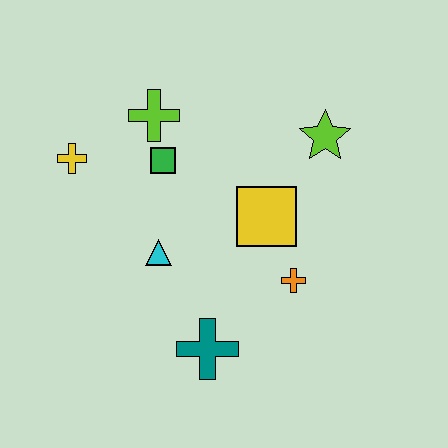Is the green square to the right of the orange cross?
No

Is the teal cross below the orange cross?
Yes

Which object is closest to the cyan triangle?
The green square is closest to the cyan triangle.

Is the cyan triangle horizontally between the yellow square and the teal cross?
No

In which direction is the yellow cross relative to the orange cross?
The yellow cross is to the left of the orange cross.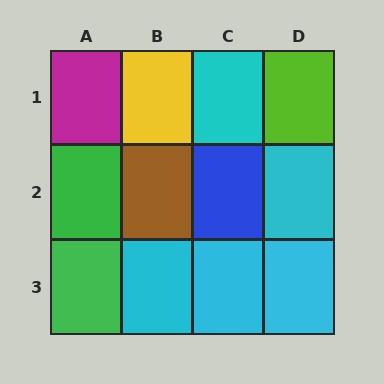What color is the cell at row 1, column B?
Yellow.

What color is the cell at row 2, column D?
Cyan.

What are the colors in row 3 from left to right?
Green, cyan, cyan, cyan.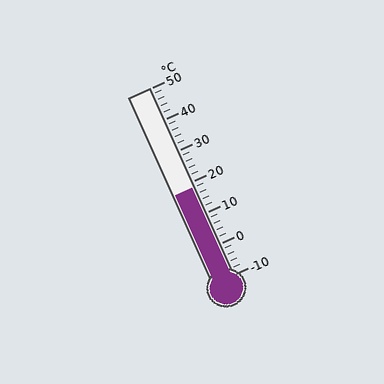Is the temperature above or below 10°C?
The temperature is above 10°C.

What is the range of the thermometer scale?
The thermometer scale ranges from -10°C to 50°C.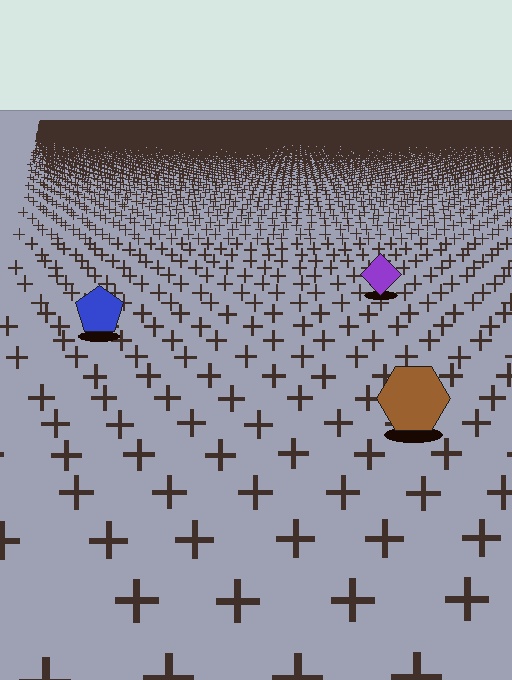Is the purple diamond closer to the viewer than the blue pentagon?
No. The blue pentagon is closer — you can tell from the texture gradient: the ground texture is coarser near it.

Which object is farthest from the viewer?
The purple diamond is farthest from the viewer. It appears smaller and the ground texture around it is denser.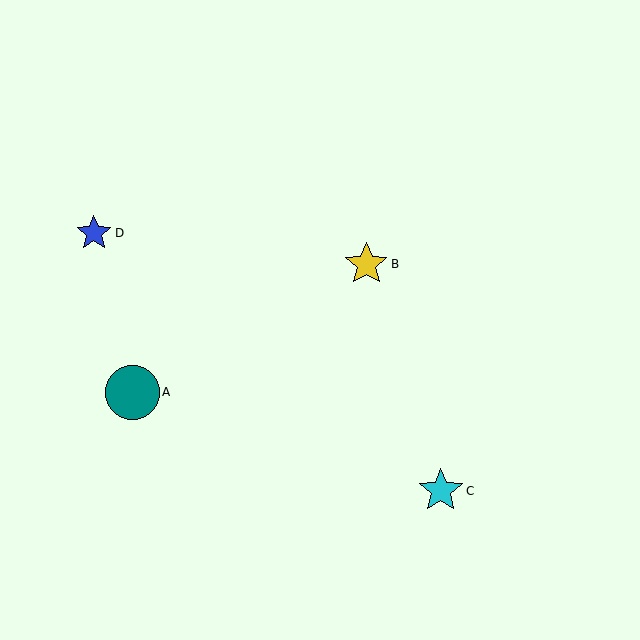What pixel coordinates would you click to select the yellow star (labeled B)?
Click at (366, 264) to select the yellow star B.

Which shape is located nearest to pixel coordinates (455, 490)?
The cyan star (labeled C) at (441, 491) is nearest to that location.